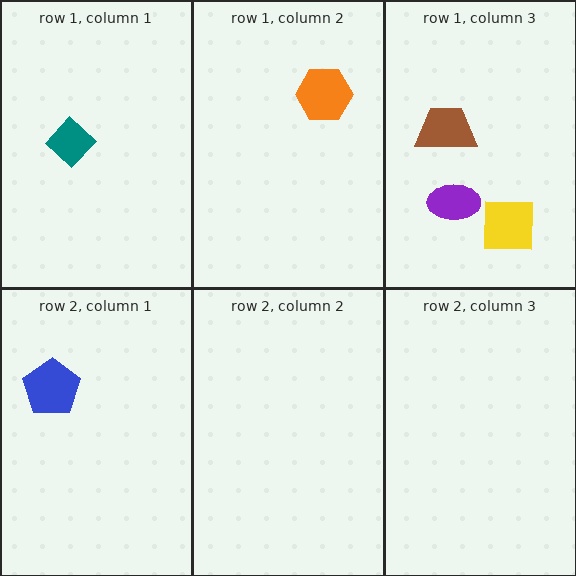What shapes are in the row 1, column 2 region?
The orange hexagon.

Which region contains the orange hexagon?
The row 1, column 2 region.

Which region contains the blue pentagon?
The row 2, column 1 region.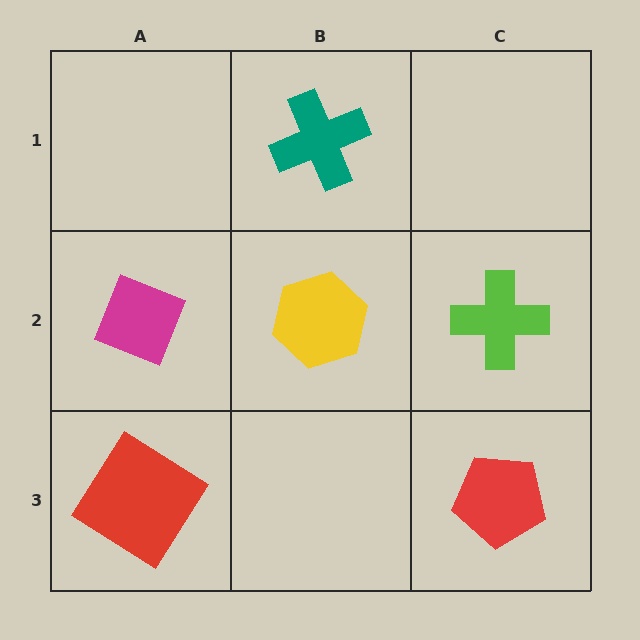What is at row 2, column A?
A magenta diamond.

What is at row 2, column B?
A yellow hexagon.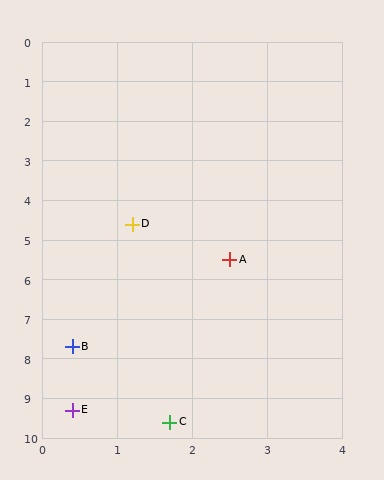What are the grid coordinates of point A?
Point A is at approximately (2.5, 5.5).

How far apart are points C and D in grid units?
Points C and D are about 5.0 grid units apart.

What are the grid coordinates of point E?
Point E is at approximately (0.4, 9.3).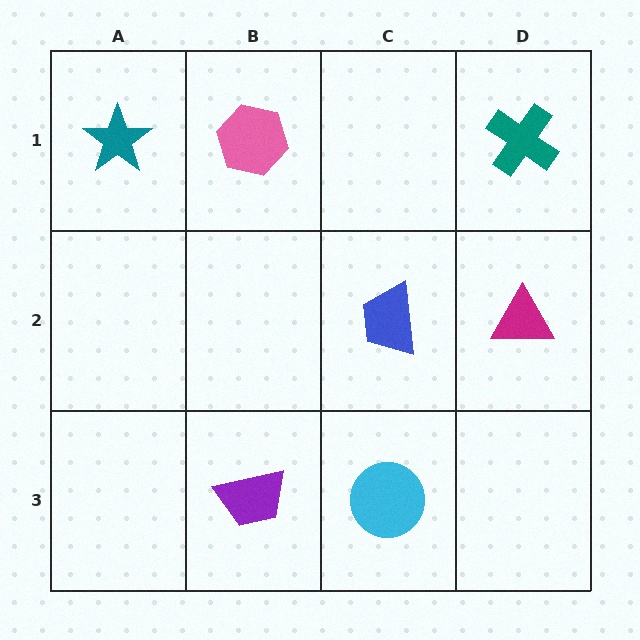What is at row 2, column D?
A magenta triangle.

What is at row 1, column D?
A teal cross.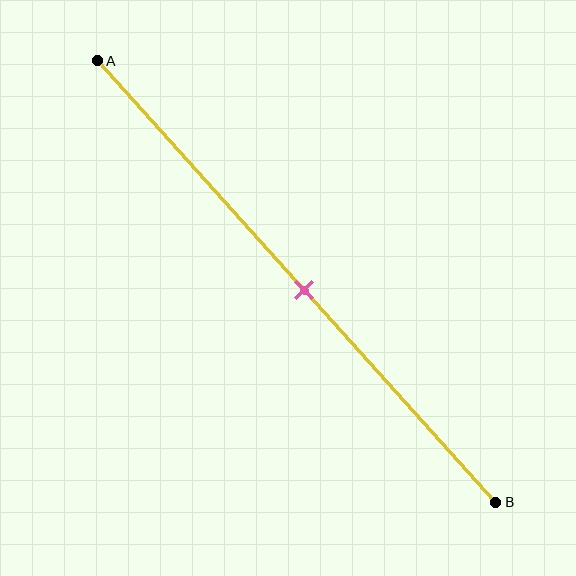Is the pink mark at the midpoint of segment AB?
Yes, the mark is approximately at the midpoint.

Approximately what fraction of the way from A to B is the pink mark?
The pink mark is approximately 50% of the way from A to B.